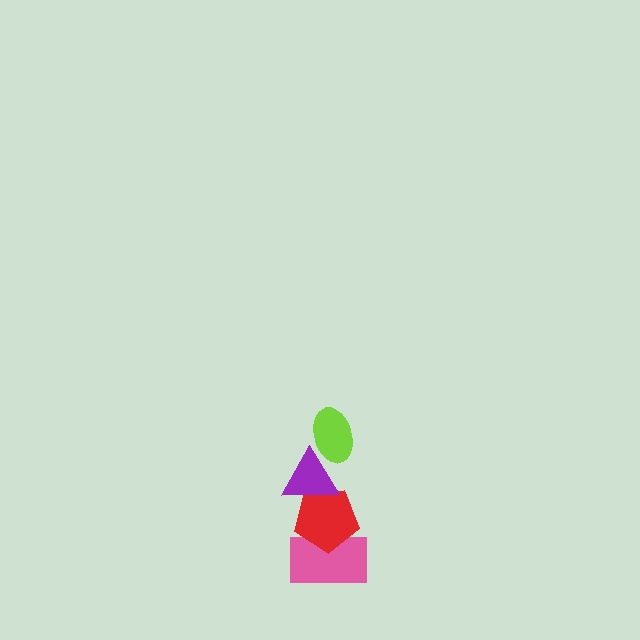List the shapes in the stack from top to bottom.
From top to bottom: the lime ellipse, the purple triangle, the red pentagon, the pink rectangle.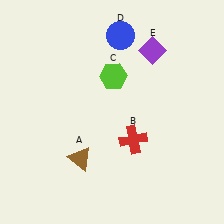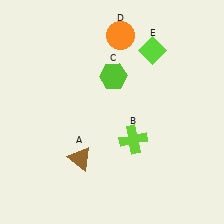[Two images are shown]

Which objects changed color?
B changed from red to lime. D changed from blue to orange. E changed from purple to lime.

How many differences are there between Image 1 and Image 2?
There are 3 differences between the two images.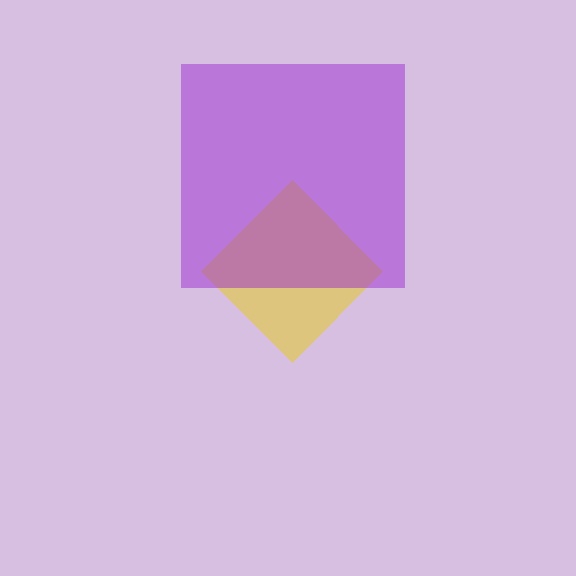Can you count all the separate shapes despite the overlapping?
Yes, there are 2 separate shapes.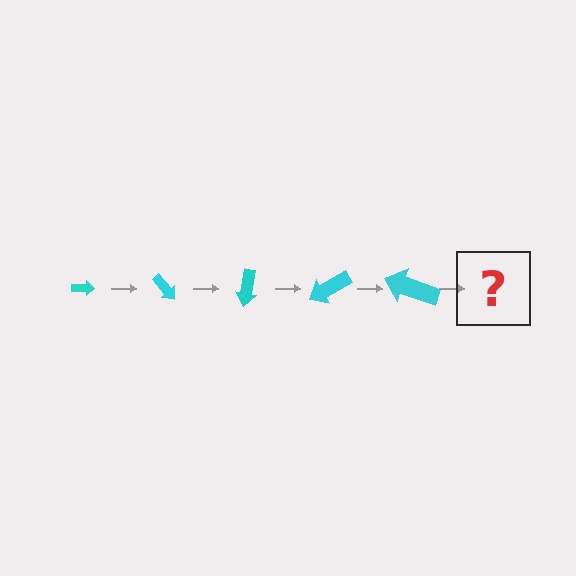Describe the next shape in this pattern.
It should be an arrow, larger than the previous one and rotated 250 degrees from the start.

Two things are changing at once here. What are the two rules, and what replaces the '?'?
The two rules are that the arrow grows larger each step and it rotates 50 degrees each step. The '?' should be an arrow, larger than the previous one and rotated 250 degrees from the start.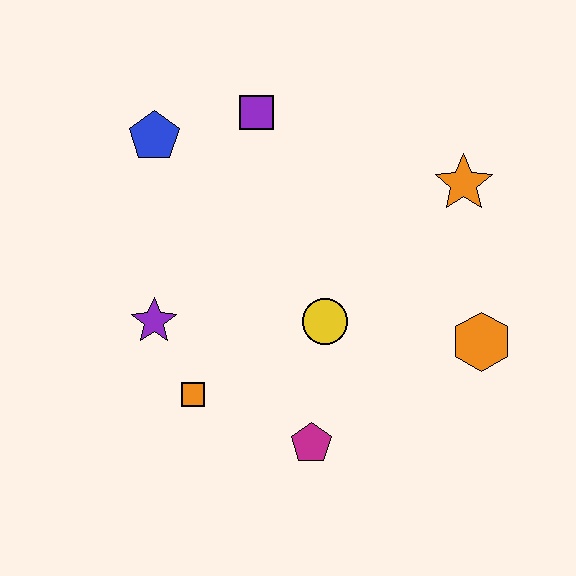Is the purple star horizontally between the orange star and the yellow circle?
No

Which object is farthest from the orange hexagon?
The blue pentagon is farthest from the orange hexagon.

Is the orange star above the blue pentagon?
No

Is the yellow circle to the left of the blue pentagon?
No